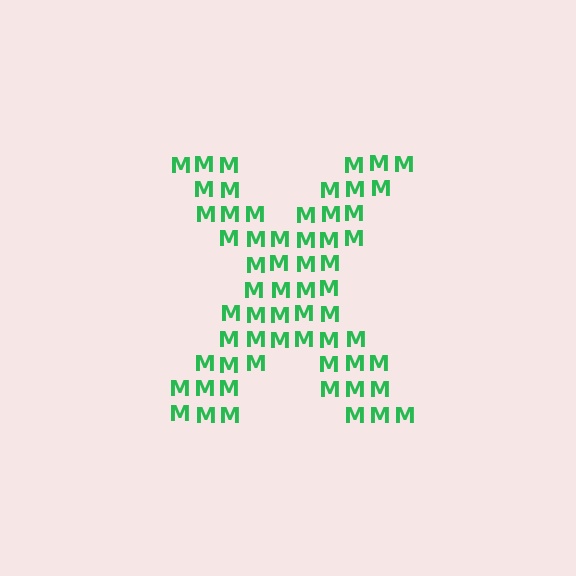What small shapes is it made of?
It is made of small letter M's.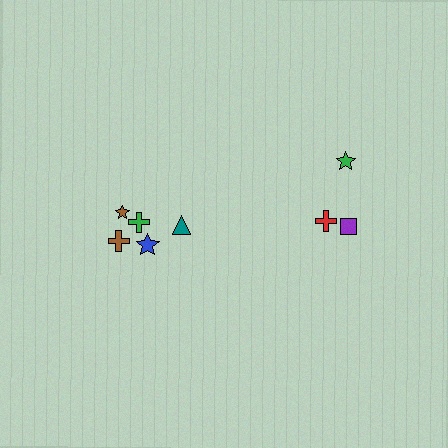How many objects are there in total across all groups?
There are 8 objects.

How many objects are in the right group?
There are 3 objects.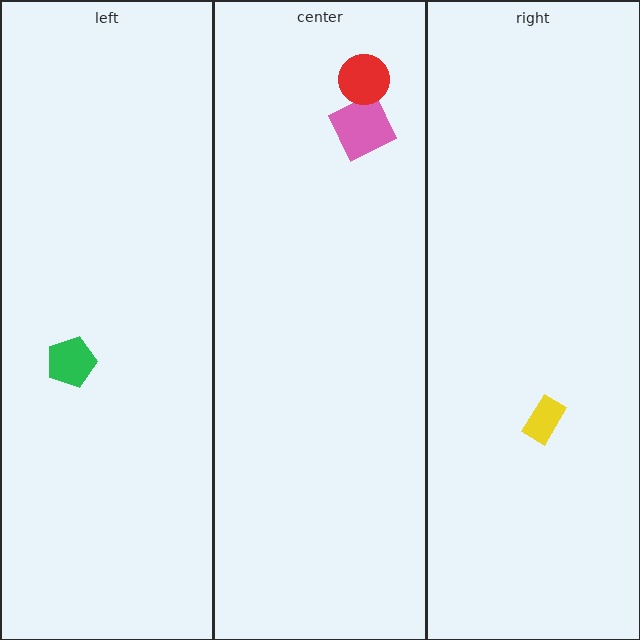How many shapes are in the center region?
2.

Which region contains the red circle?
The center region.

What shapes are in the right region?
The yellow rectangle.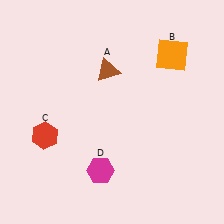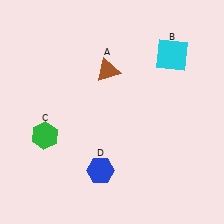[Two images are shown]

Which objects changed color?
B changed from orange to cyan. C changed from red to green. D changed from magenta to blue.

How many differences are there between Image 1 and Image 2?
There are 3 differences between the two images.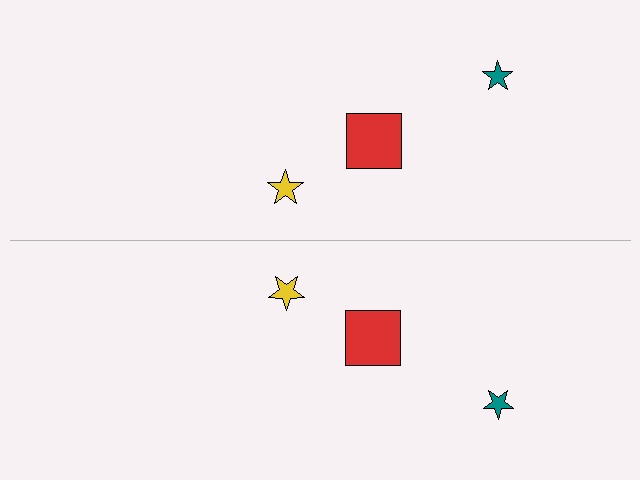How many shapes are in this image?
There are 6 shapes in this image.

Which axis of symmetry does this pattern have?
The pattern has a horizontal axis of symmetry running through the center of the image.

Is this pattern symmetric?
Yes, this pattern has bilateral (reflection) symmetry.